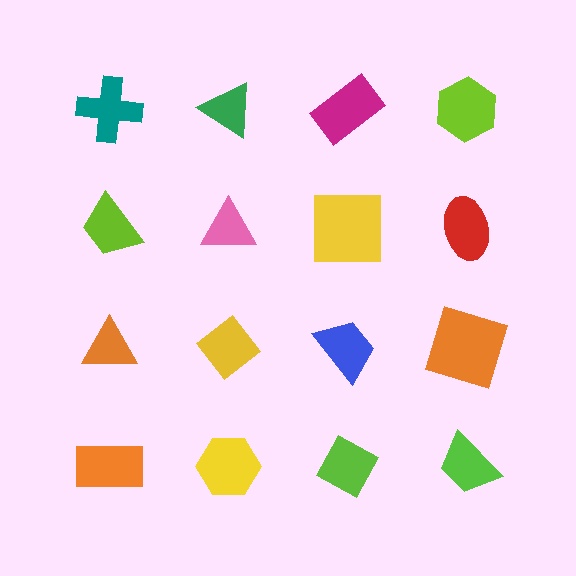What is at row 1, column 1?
A teal cross.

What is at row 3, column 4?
An orange square.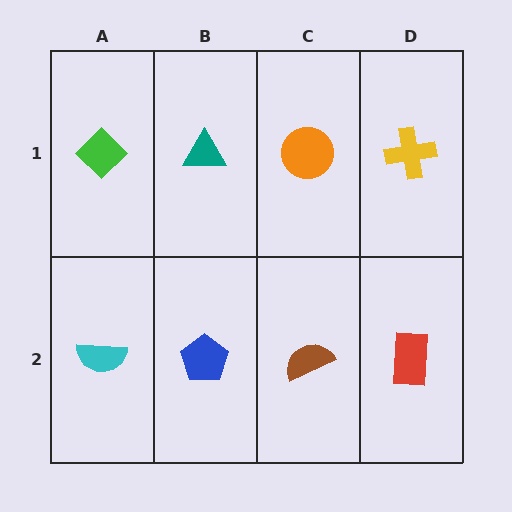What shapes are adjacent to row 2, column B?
A teal triangle (row 1, column B), a cyan semicircle (row 2, column A), a brown semicircle (row 2, column C).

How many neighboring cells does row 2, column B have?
3.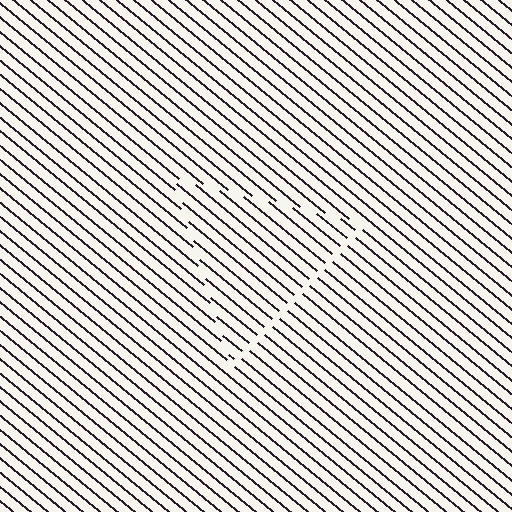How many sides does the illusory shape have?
3 sides — the line-ends trace a triangle.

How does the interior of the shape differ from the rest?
The interior of the shape contains the same grating, shifted by half a period — the contour is defined by the phase discontinuity where line-ends from the inner and outer gratings abut.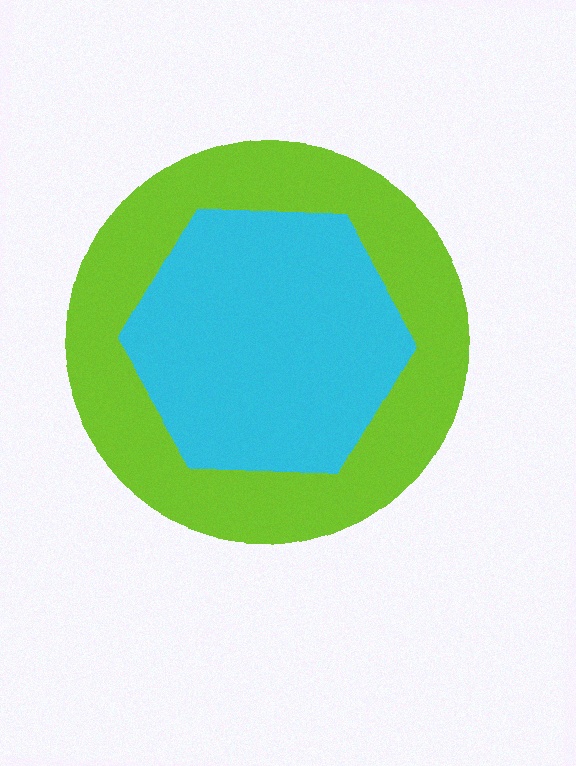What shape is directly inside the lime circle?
The cyan hexagon.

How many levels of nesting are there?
2.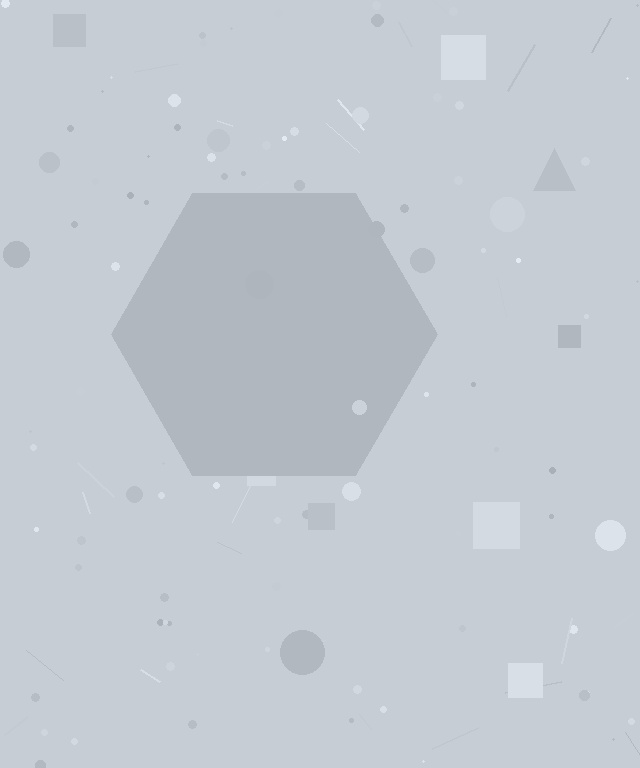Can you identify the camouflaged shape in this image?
The camouflaged shape is a hexagon.